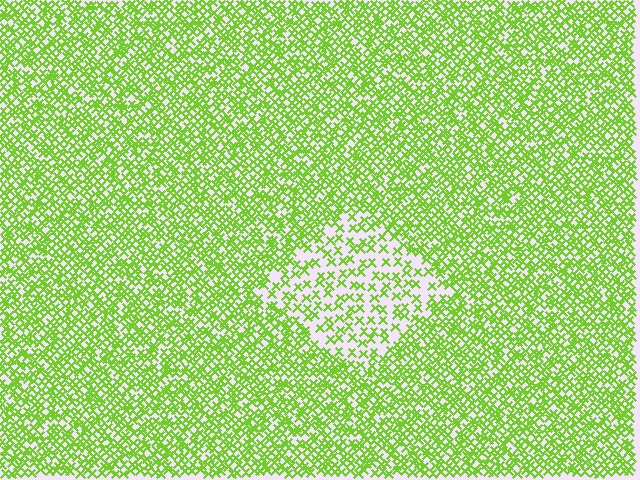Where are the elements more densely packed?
The elements are more densely packed outside the diamond boundary.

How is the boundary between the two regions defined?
The boundary is defined by a change in element density (approximately 2.2x ratio). All elements are the same color, size, and shape.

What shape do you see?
I see a diamond.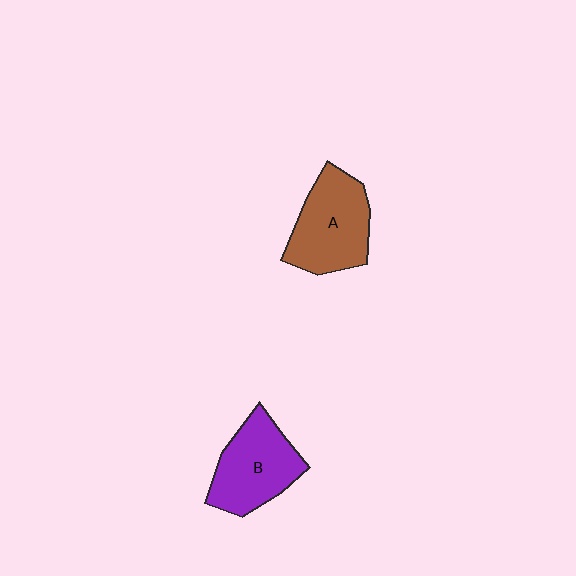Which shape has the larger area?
Shape A (brown).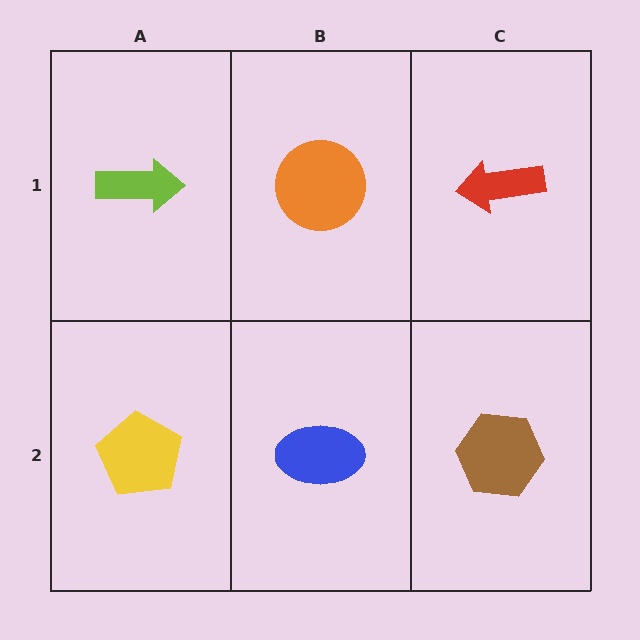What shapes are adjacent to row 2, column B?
An orange circle (row 1, column B), a yellow pentagon (row 2, column A), a brown hexagon (row 2, column C).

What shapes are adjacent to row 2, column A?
A lime arrow (row 1, column A), a blue ellipse (row 2, column B).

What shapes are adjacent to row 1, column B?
A blue ellipse (row 2, column B), a lime arrow (row 1, column A), a red arrow (row 1, column C).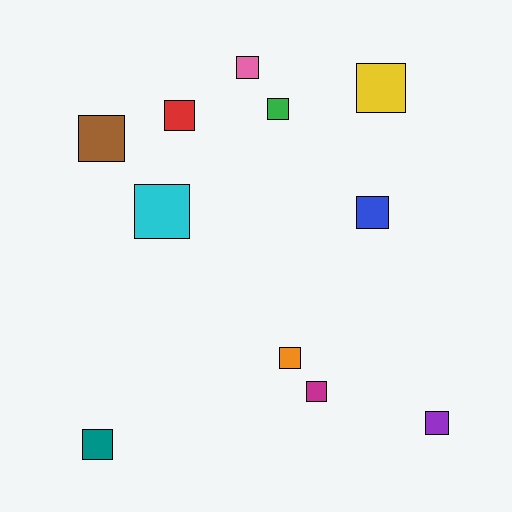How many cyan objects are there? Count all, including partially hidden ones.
There is 1 cyan object.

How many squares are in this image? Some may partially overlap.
There are 11 squares.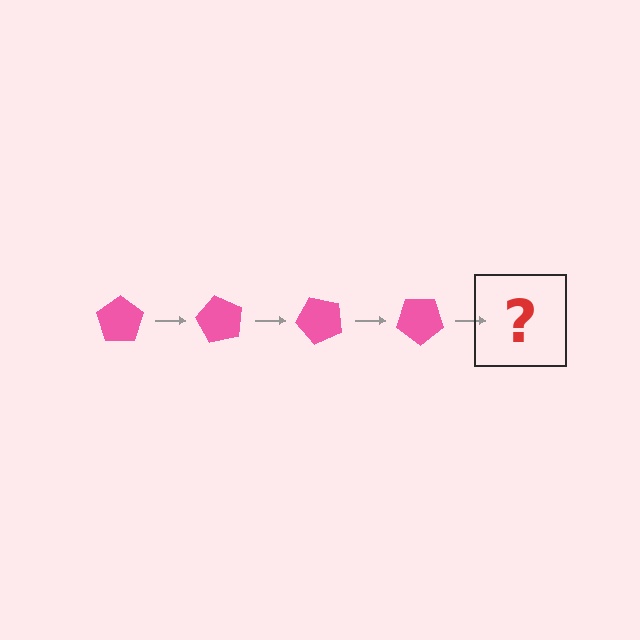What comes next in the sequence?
The next element should be a pink pentagon rotated 240 degrees.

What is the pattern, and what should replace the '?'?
The pattern is that the pentagon rotates 60 degrees each step. The '?' should be a pink pentagon rotated 240 degrees.